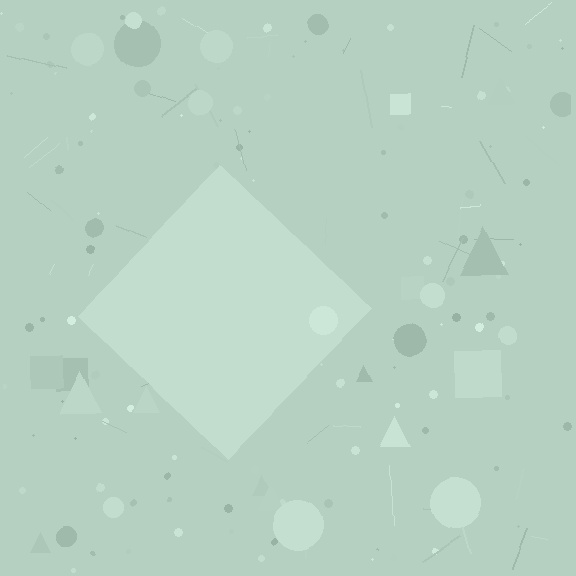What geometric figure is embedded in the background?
A diamond is embedded in the background.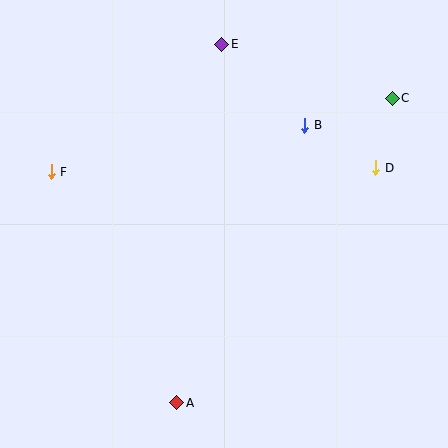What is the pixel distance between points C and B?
The distance between C and B is 91 pixels.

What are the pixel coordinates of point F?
Point F is at (51, 172).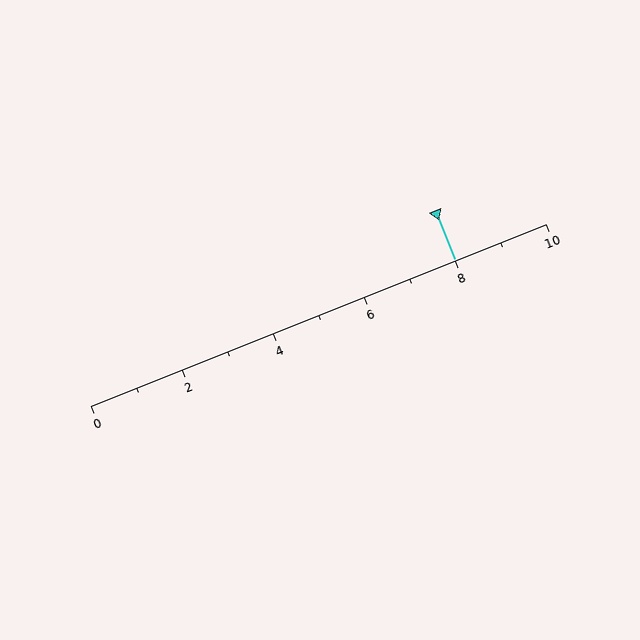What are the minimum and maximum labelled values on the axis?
The axis runs from 0 to 10.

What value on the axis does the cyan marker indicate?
The marker indicates approximately 8.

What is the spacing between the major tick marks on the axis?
The major ticks are spaced 2 apart.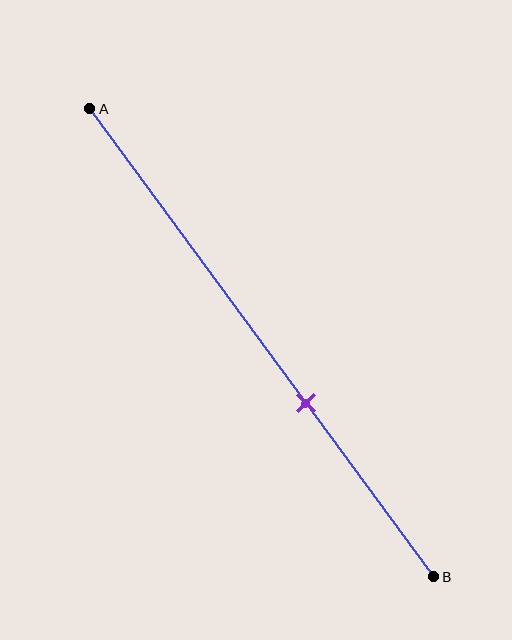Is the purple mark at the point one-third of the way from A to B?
No, the mark is at about 65% from A, not at the 33% one-third point.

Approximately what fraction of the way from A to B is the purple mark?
The purple mark is approximately 65% of the way from A to B.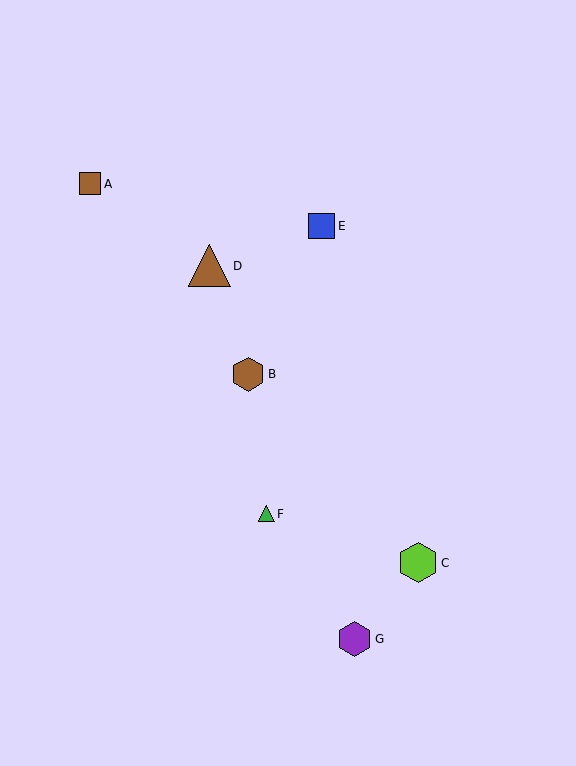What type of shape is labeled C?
Shape C is a lime hexagon.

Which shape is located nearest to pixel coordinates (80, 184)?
The brown square (labeled A) at (90, 184) is nearest to that location.